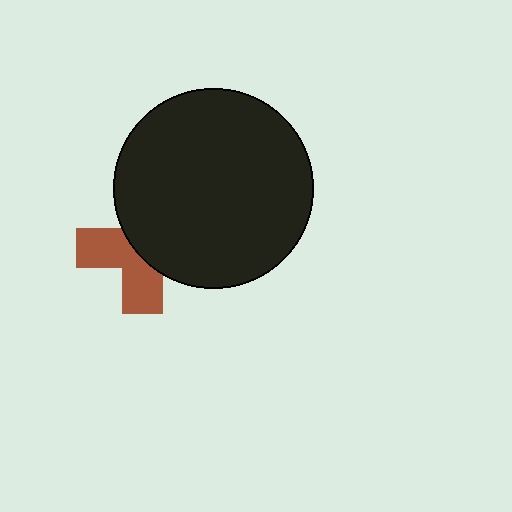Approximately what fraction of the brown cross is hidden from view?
Roughly 55% of the brown cross is hidden behind the black circle.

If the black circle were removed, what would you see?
You would see the complete brown cross.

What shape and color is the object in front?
The object in front is a black circle.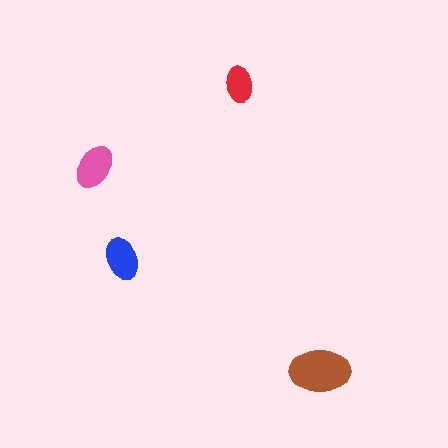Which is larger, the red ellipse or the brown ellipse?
The brown one.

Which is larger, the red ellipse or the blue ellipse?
The blue one.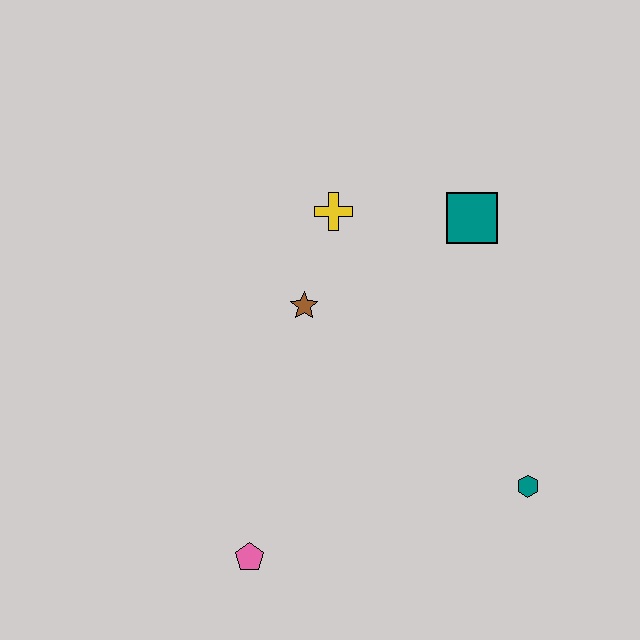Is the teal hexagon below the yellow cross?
Yes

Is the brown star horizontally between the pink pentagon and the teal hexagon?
Yes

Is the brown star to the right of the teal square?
No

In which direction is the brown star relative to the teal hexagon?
The brown star is to the left of the teal hexagon.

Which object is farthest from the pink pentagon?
The teal square is farthest from the pink pentagon.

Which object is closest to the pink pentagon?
The brown star is closest to the pink pentagon.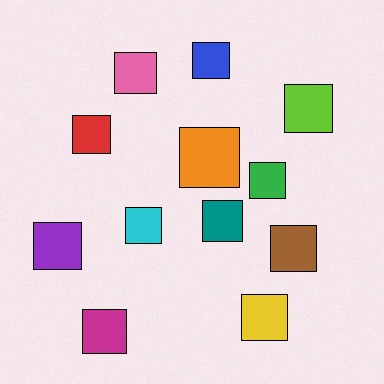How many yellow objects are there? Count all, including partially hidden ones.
There is 1 yellow object.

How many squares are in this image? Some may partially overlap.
There are 12 squares.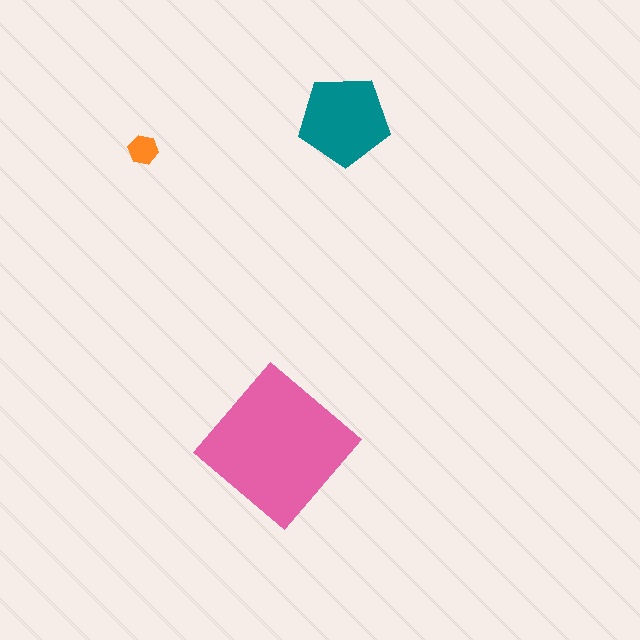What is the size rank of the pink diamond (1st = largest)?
1st.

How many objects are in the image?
There are 3 objects in the image.